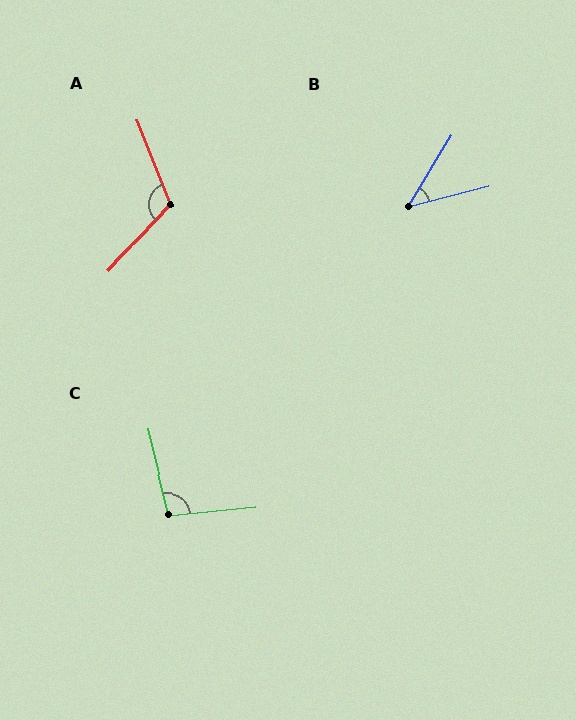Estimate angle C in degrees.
Approximately 98 degrees.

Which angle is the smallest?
B, at approximately 44 degrees.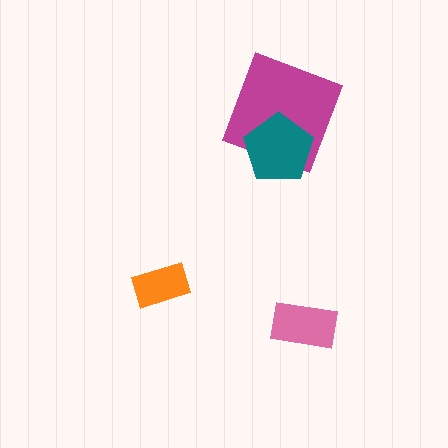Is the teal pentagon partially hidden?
No, no other shape covers it.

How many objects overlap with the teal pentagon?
1 object overlaps with the teal pentagon.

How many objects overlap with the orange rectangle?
0 objects overlap with the orange rectangle.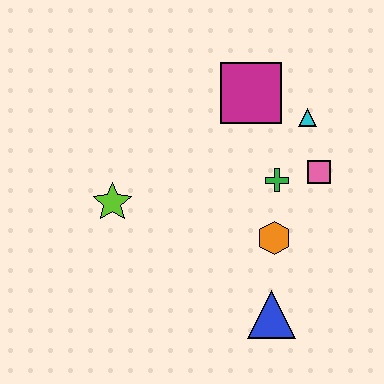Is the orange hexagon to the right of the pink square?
No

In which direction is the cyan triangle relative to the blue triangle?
The cyan triangle is above the blue triangle.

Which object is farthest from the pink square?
The lime star is farthest from the pink square.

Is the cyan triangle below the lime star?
No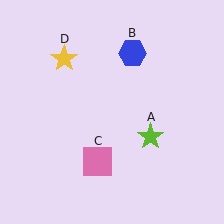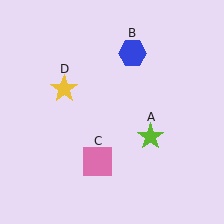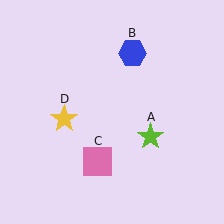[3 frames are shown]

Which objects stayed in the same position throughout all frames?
Lime star (object A) and blue hexagon (object B) and pink square (object C) remained stationary.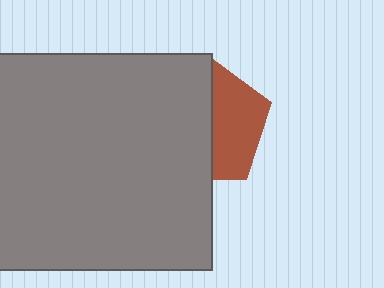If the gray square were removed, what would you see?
You would see the complete brown pentagon.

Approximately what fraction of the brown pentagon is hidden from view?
Roughly 58% of the brown pentagon is hidden behind the gray square.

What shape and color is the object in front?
The object in front is a gray square.